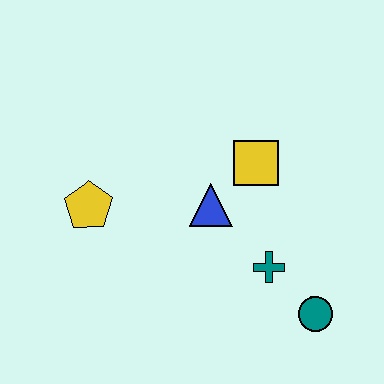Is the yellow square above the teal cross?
Yes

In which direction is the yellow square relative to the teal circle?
The yellow square is above the teal circle.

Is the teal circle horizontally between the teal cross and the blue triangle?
No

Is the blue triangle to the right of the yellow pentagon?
Yes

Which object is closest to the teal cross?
The teal circle is closest to the teal cross.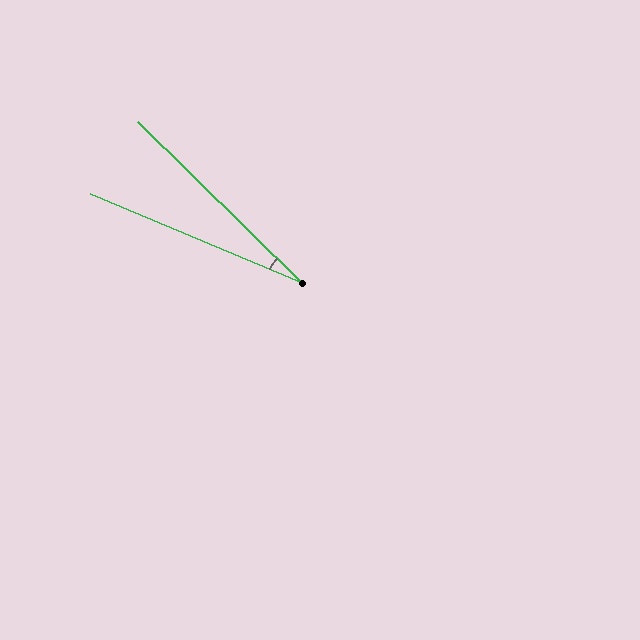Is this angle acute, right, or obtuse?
It is acute.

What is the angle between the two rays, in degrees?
Approximately 22 degrees.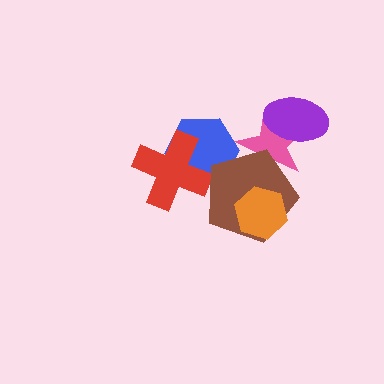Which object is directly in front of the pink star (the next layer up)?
The brown pentagon is directly in front of the pink star.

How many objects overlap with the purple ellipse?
1 object overlaps with the purple ellipse.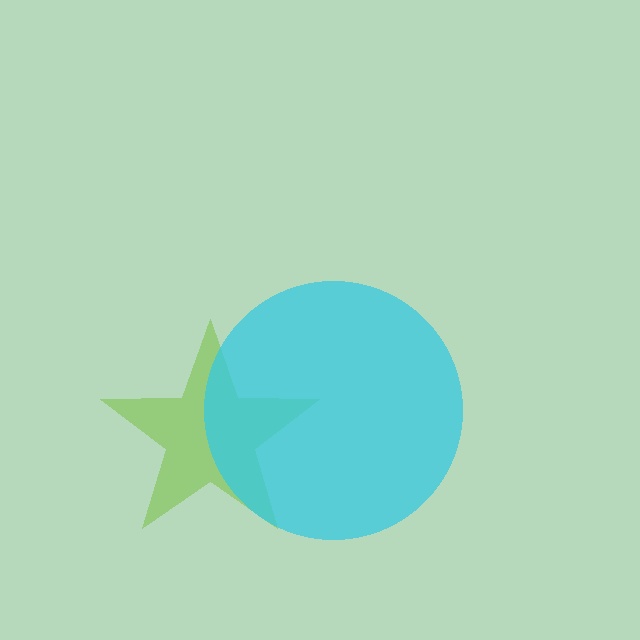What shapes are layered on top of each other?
The layered shapes are: a lime star, a cyan circle.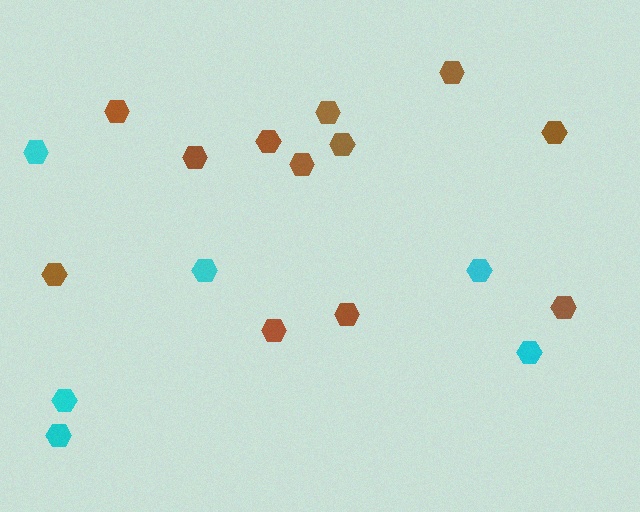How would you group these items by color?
There are 2 groups: one group of brown hexagons (12) and one group of cyan hexagons (6).